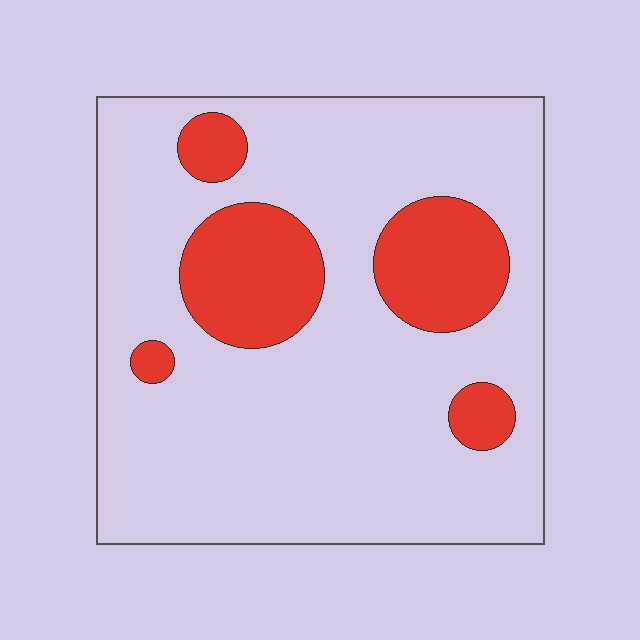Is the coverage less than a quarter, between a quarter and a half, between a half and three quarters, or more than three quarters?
Less than a quarter.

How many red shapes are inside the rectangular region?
5.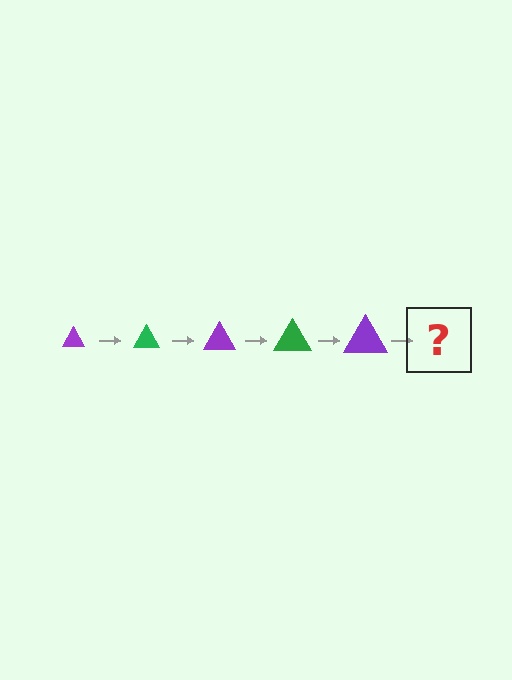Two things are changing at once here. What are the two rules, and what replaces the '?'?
The two rules are that the triangle grows larger each step and the color cycles through purple and green. The '?' should be a green triangle, larger than the previous one.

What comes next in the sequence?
The next element should be a green triangle, larger than the previous one.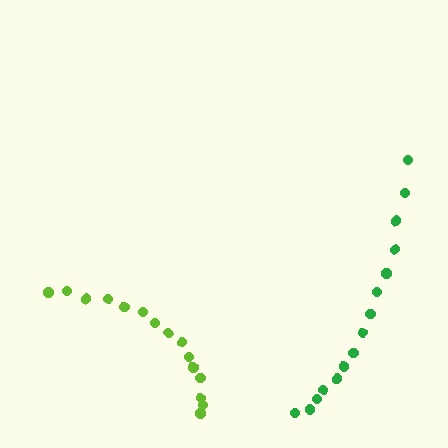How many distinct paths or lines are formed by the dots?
There are 2 distinct paths.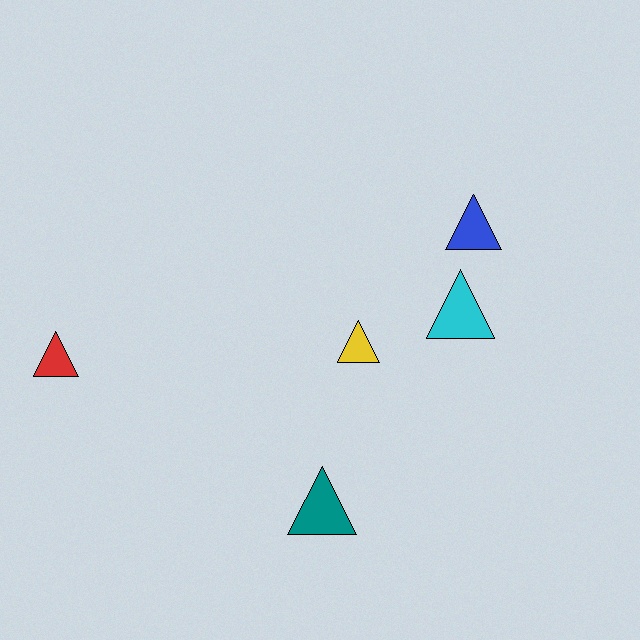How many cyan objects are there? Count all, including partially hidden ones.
There is 1 cyan object.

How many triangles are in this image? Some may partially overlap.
There are 5 triangles.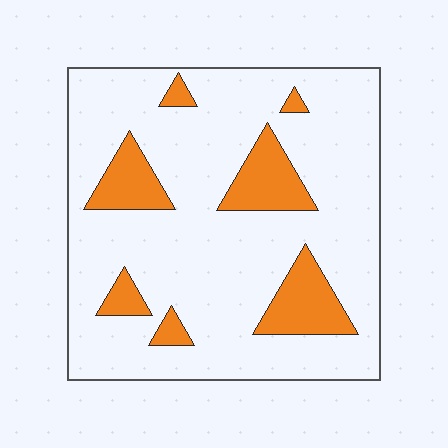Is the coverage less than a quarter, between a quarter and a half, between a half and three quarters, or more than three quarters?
Less than a quarter.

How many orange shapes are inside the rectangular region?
7.